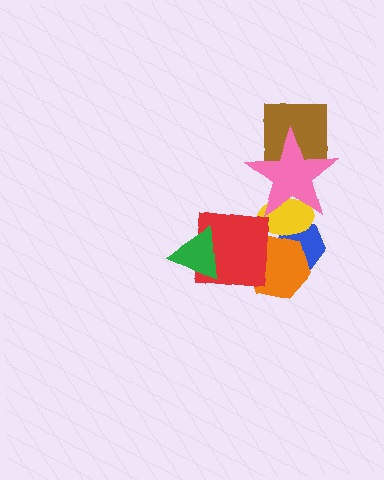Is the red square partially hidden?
Yes, it is partially covered by another shape.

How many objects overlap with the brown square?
1 object overlaps with the brown square.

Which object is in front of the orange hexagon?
The red square is in front of the orange hexagon.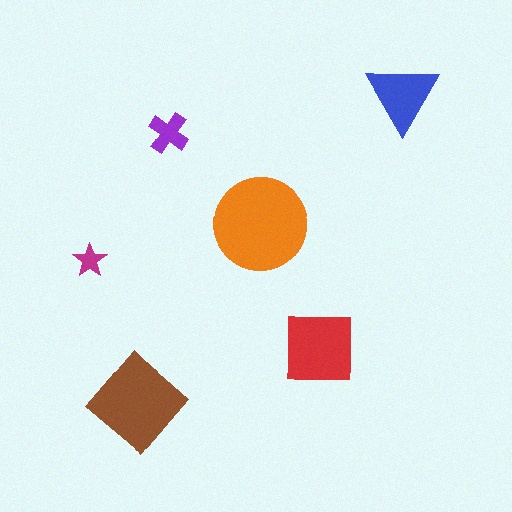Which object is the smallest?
The magenta star.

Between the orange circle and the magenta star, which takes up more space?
The orange circle.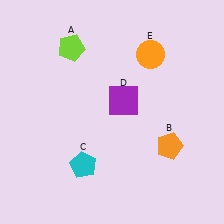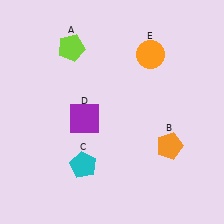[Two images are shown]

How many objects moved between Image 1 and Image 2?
1 object moved between the two images.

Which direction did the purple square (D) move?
The purple square (D) moved left.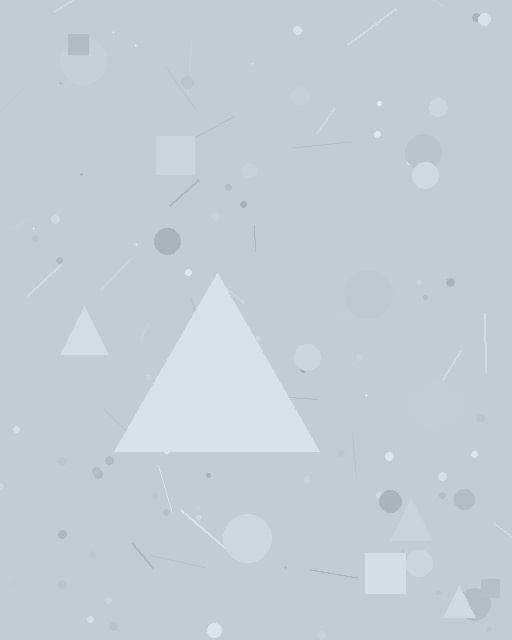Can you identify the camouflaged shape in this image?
The camouflaged shape is a triangle.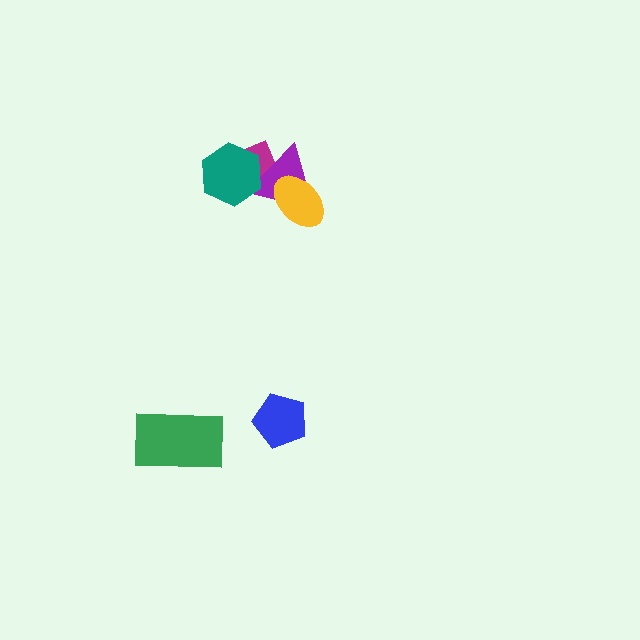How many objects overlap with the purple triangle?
3 objects overlap with the purple triangle.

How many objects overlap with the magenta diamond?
3 objects overlap with the magenta diamond.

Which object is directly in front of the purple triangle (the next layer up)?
The yellow ellipse is directly in front of the purple triangle.